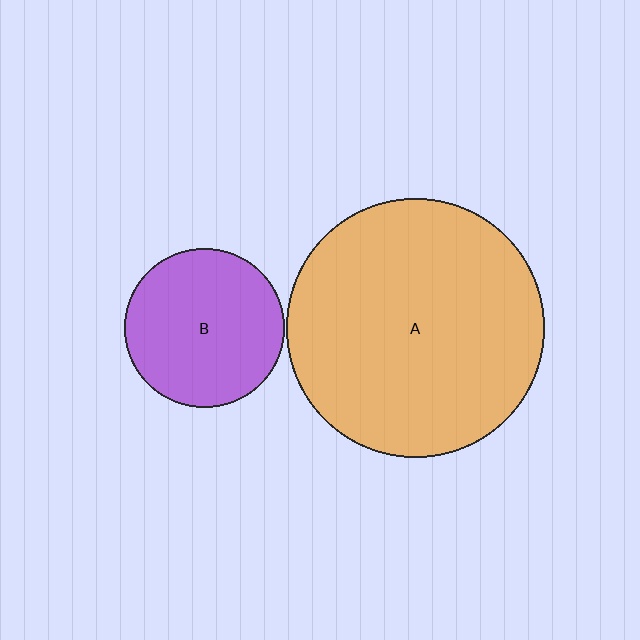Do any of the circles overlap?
No, none of the circles overlap.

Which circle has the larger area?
Circle A (orange).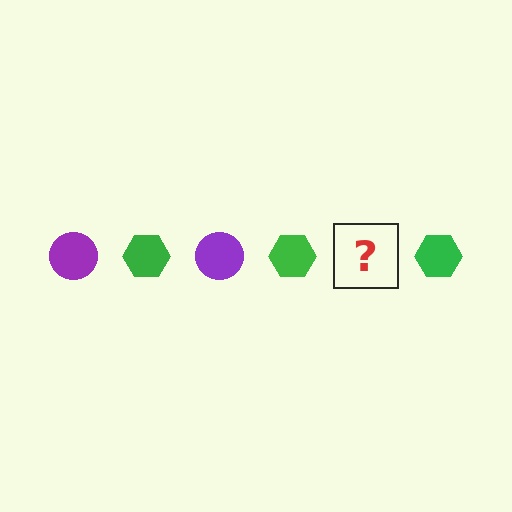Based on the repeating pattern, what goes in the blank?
The blank should be a purple circle.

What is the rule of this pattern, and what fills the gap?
The rule is that the pattern alternates between purple circle and green hexagon. The gap should be filled with a purple circle.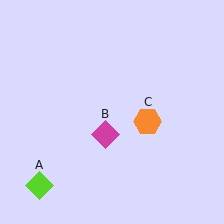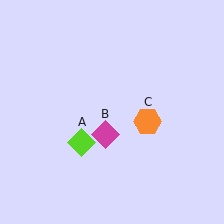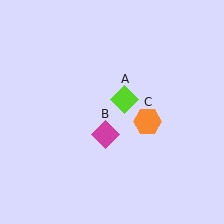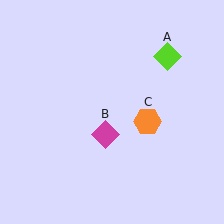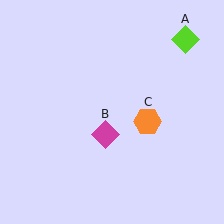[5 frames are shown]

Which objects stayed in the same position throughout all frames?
Magenta diamond (object B) and orange hexagon (object C) remained stationary.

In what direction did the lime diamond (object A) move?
The lime diamond (object A) moved up and to the right.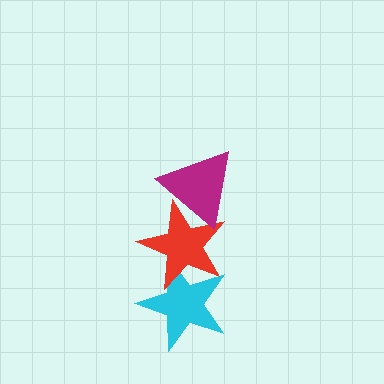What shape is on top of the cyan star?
The red star is on top of the cyan star.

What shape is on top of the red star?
The magenta triangle is on top of the red star.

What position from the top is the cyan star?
The cyan star is 3rd from the top.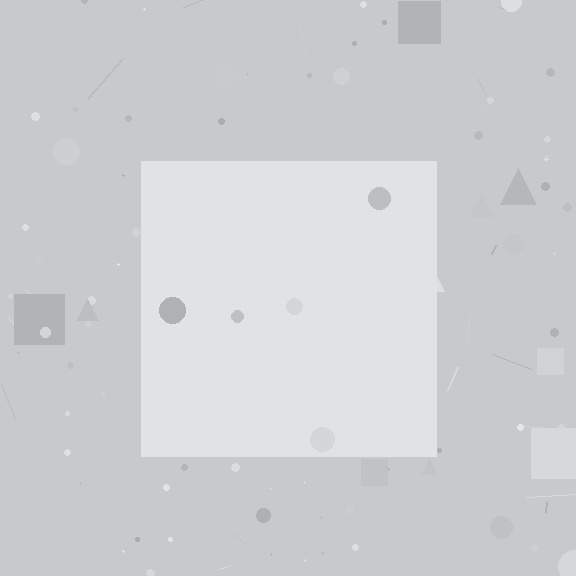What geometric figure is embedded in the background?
A square is embedded in the background.